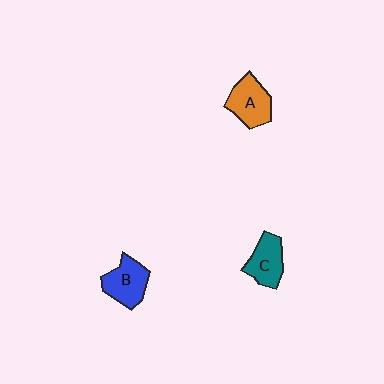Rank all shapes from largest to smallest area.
From largest to smallest: A (orange), B (blue), C (teal).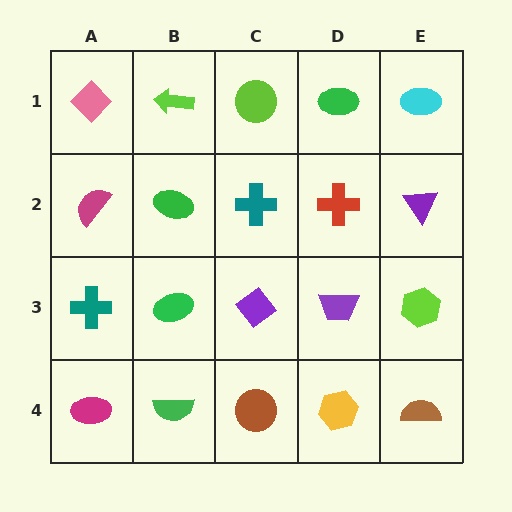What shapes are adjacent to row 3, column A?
A magenta semicircle (row 2, column A), a magenta ellipse (row 4, column A), a green ellipse (row 3, column B).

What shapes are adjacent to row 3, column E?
A purple triangle (row 2, column E), a brown semicircle (row 4, column E), a purple trapezoid (row 3, column D).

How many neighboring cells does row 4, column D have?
3.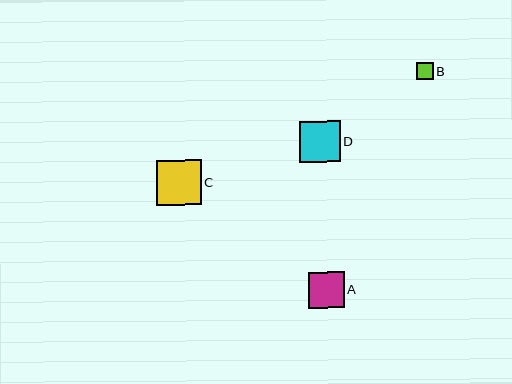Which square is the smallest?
Square B is the smallest with a size of approximately 17 pixels.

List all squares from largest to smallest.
From largest to smallest: C, D, A, B.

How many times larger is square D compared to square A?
Square D is approximately 1.2 times the size of square A.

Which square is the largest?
Square C is the largest with a size of approximately 45 pixels.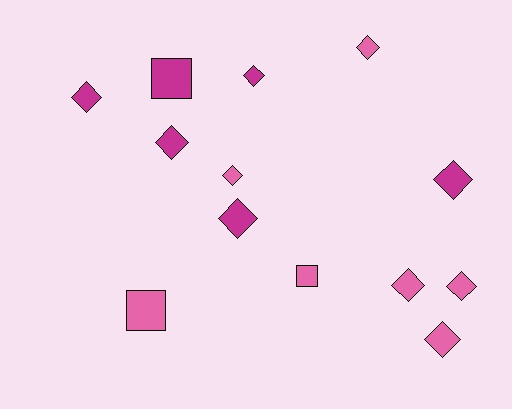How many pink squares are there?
There are 2 pink squares.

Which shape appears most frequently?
Diamond, with 10 objects.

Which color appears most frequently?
Pink, with 7 objects.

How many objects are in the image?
There are 13 objects.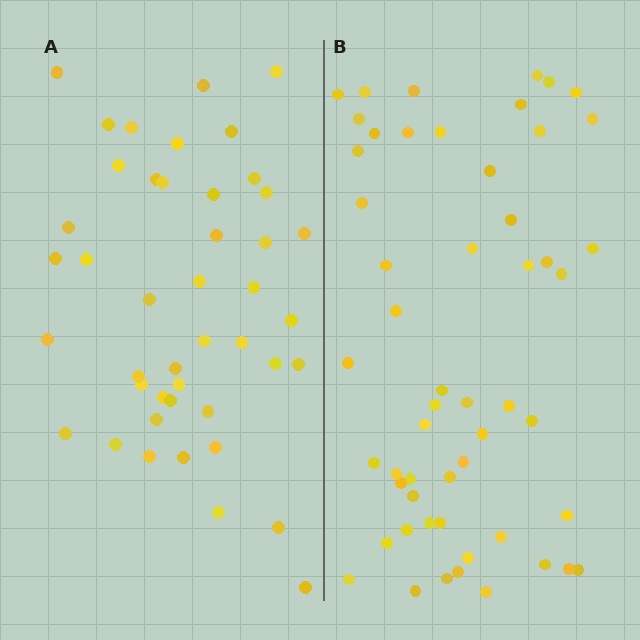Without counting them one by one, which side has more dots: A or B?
Region B (the right region) has more dots.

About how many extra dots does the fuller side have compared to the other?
Region B has roughly 10 or so more dots than region A.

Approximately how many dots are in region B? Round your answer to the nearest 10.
About 50 dots. (The exact count is 54, which rounds to 50.)